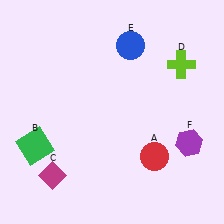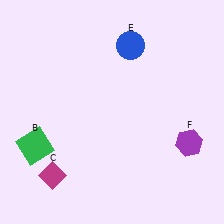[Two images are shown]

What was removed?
The red circle (A), the lime cross (D) were removed in Image 2.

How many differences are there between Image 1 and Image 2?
There are 2 differences between the two images.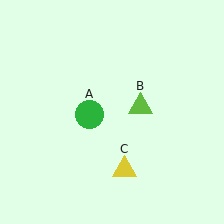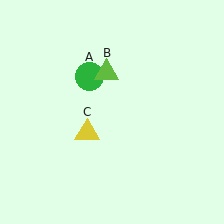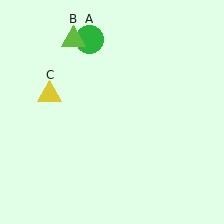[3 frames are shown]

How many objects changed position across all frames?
3 objects changed position: green circle (object A), lime triangle (object B), yellow triangle (object C).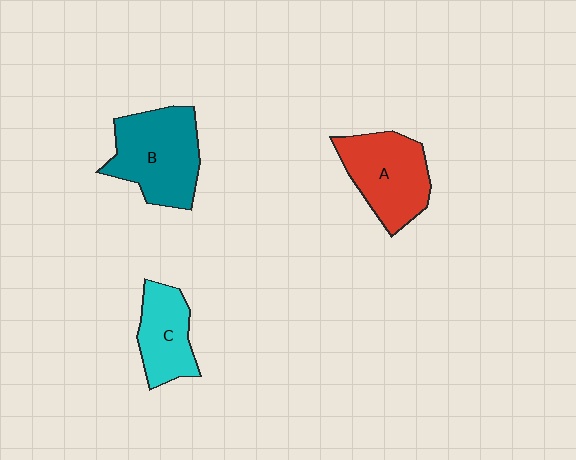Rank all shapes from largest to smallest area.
From largest to smallest: B (teal), A (red), C (cyan).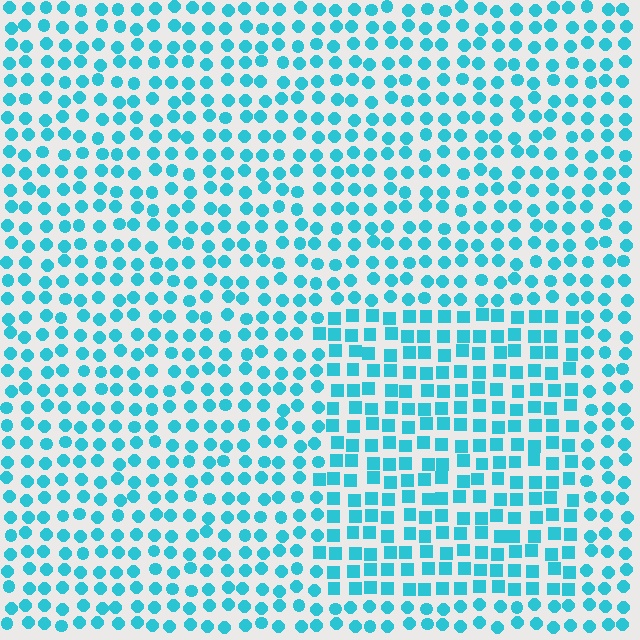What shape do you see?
I see a rectangle.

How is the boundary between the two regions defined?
The boundary is defined by a change in element shape: squares inside vs. circles outside. All elements share the same color and spacing.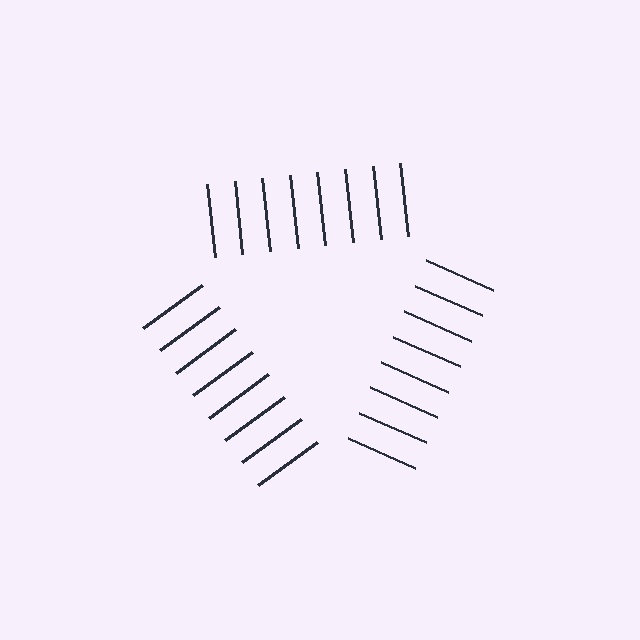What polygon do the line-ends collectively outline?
An illusory triangle — the line segments terminate on its edges but no continuous stroke is drawn.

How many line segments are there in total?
24 — 8 along each of the 3 edges.